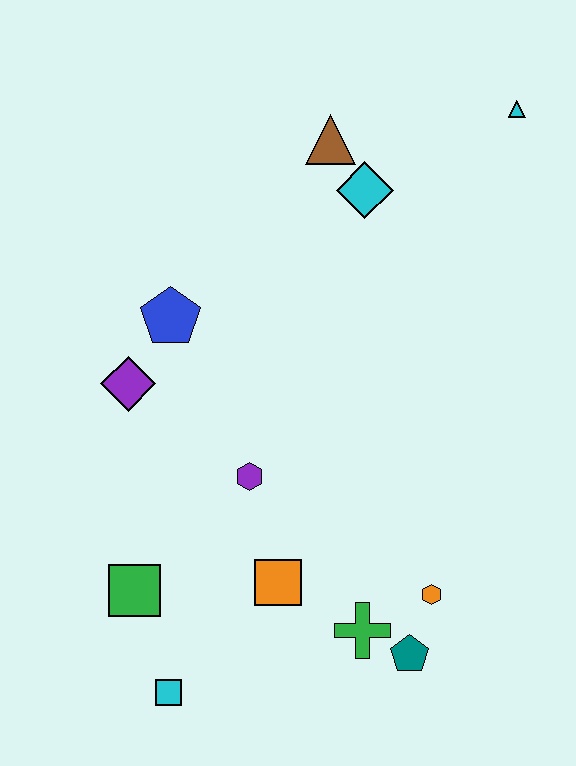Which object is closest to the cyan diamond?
The brown triangle is closest to the cyan diamond.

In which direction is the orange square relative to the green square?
The orange square is to the right of the green square.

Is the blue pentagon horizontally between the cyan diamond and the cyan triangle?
No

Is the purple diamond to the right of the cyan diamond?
No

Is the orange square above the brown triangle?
No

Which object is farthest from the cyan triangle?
The cyan square is farthest from the cyan triangle.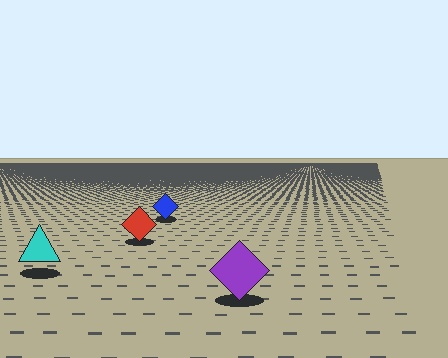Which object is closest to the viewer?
The purple diamond is closest. The texture marks near it are larger and more spread out.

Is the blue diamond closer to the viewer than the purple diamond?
No. The purple diamond is closer — you can tell from the texture gradient: the ground texture is coarser near it.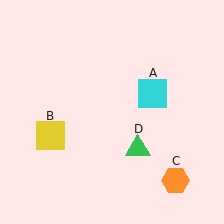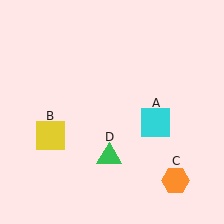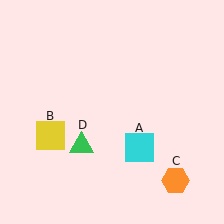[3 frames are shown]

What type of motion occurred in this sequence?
The cyan square (object A), green triangle (object D) rotated clockwise around the center of the scene.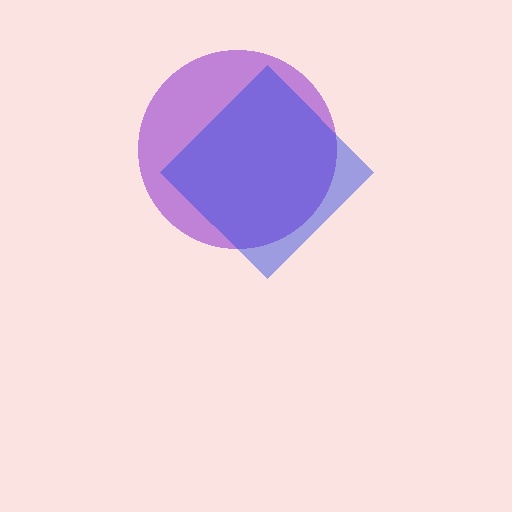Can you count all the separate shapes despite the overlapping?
Yes, there are 2 separate shapes.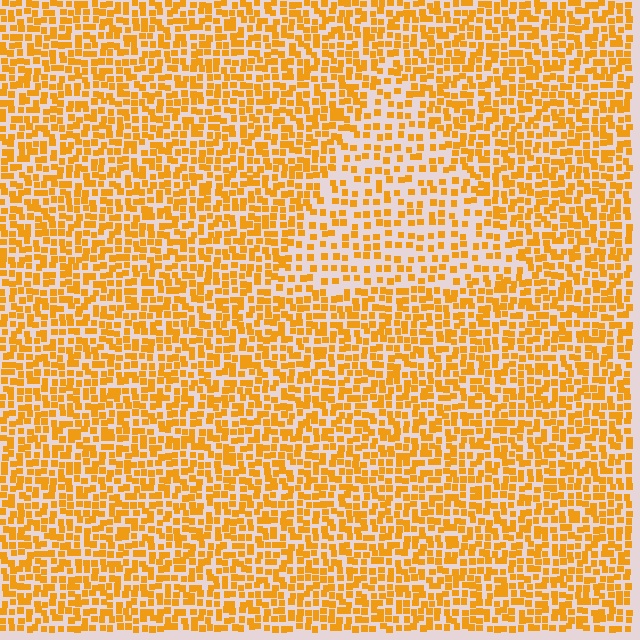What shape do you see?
I see a triangle.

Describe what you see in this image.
The image contains small orange elements arranged at two different densities. A triangle-shaped region is visible where the elements are less densely packed than the surrounding area.